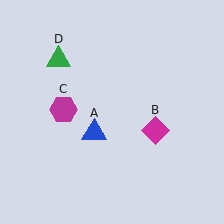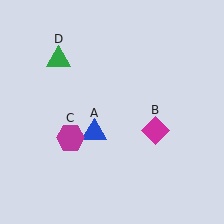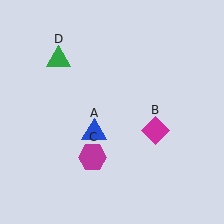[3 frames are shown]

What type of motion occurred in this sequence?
The magenta hexagon (object C) rotated counterclockwise around the center of the scene.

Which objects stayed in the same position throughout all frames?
Blue triangle (object A) and magenta diamond (object B) and green triangle (object D) remained stationary.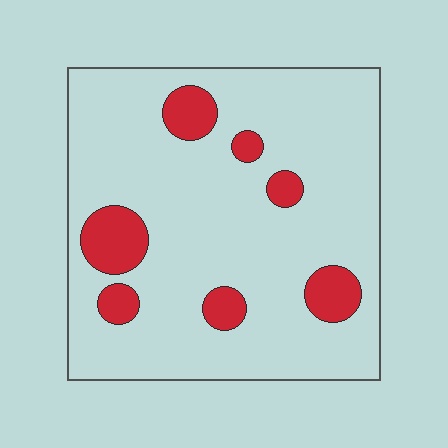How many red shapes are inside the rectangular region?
7.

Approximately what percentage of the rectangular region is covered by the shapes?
Approximately 15%.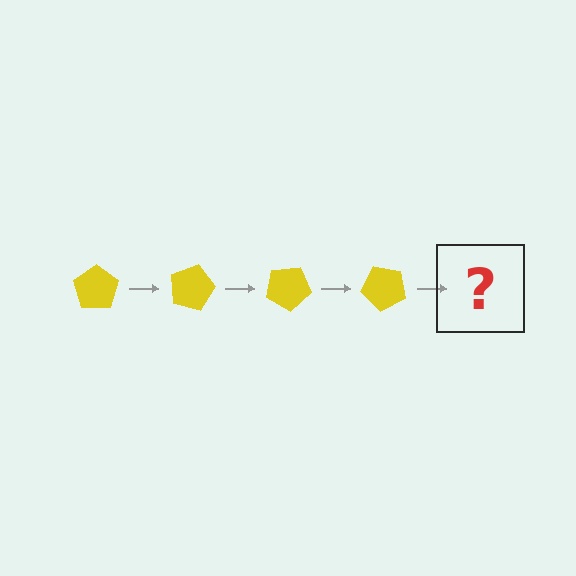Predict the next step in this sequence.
The next step is a yellow pentagon rotated 60 degrees.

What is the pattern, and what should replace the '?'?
The pattern is that the pentagon rotates 15 degrees each step. The '?' should be a yellow pentagon rotated 60 degrees.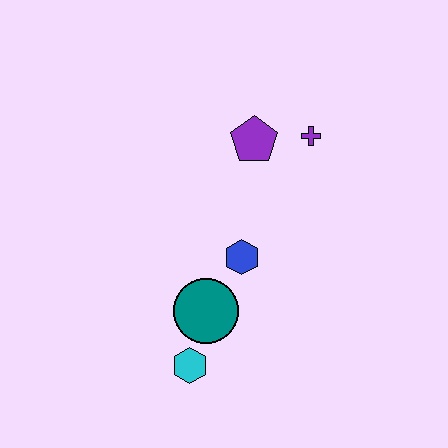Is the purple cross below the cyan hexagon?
No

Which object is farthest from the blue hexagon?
The purple cross is farthest from the blue hexagon.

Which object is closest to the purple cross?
The purple pentagon is closest to the purple cross.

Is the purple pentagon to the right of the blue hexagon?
Yes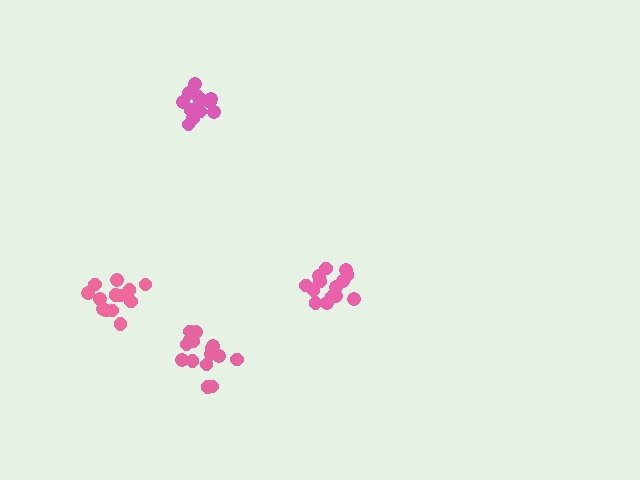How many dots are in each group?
Group 1: 13 dots, Group 2: 12 dots, Group 3: 14 dots, Group 4: 15 dots (54 total).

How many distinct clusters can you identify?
There are 4 distinct clusters.